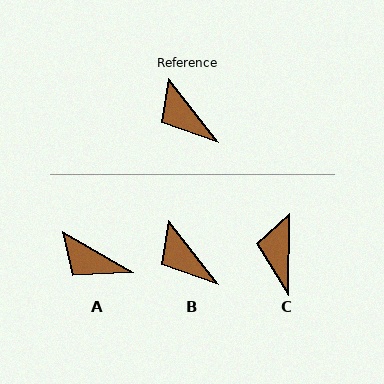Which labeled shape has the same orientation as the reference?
B.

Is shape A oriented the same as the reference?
No, it is off by about 22 degrees.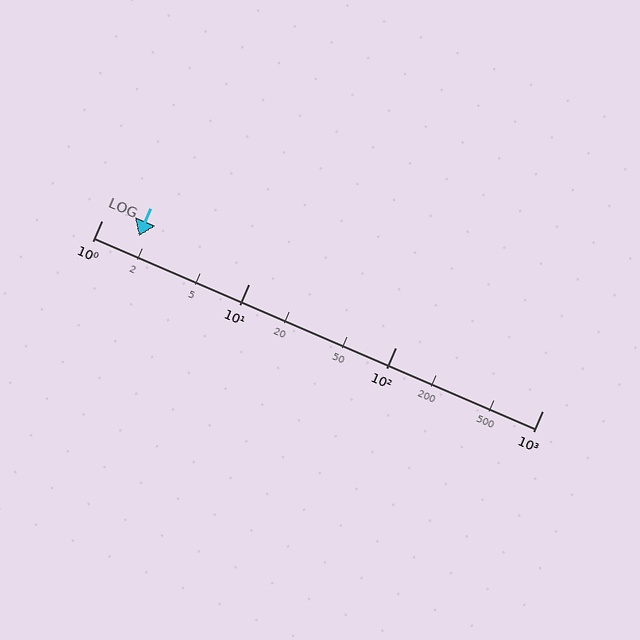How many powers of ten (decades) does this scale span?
The scale spans 3 decades, from 1 to 1000.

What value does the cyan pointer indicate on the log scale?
The pointer indicates approximately 1.8.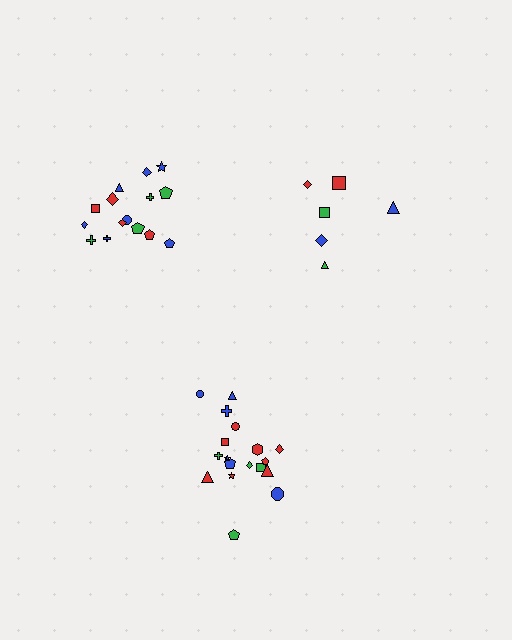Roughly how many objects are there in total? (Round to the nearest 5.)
Roughly 40 objects in total.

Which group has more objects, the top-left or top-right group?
The top-left group.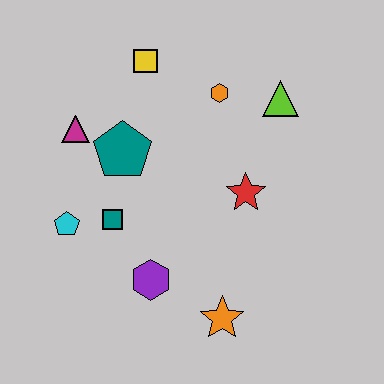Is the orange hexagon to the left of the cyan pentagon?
No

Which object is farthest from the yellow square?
The orange star is farthest from the yellow square.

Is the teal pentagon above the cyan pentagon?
Yes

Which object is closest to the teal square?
The cyan pentagon is closest to the teal square.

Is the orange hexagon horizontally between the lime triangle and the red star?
No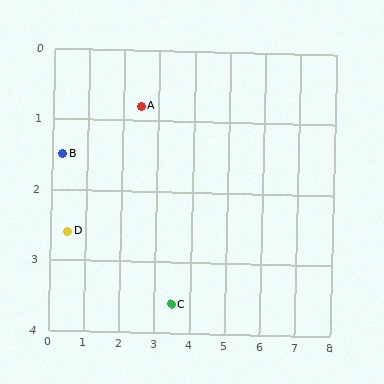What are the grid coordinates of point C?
Point C is at approximately (3.5, 3.6).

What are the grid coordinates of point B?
Point B is at approximately (0.3, 1.5).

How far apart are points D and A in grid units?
Points D and A are about 2.7 grid units apart.